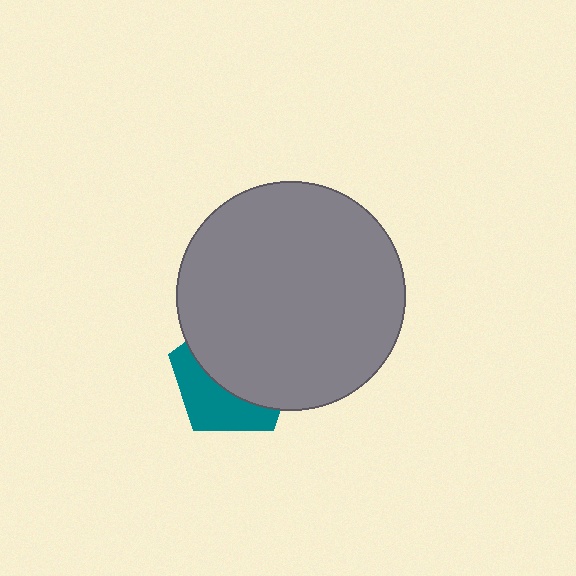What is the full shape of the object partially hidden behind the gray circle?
The partially hidden object is a teal pentagon.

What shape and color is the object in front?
The object in front is a gray circle.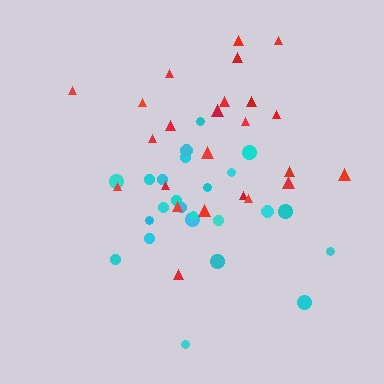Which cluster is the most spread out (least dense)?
Red.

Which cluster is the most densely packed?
Cyan.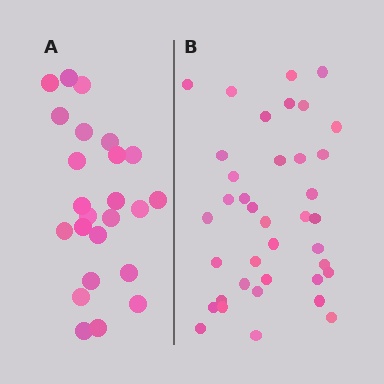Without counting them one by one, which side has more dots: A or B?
Region B (the right region) has more dots.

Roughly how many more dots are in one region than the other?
Region B has approximately 15 more dots than region A.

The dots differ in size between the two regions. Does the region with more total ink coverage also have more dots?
No. Region A has more total ink coverage because its dots are larger, but region B actually contains more individual dots. Total area can be misleading — the number of items is what matters here.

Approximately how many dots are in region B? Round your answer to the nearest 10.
About 40 dots. (The exact count is 38, which rounds to 40.)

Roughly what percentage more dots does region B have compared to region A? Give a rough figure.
About 60% more.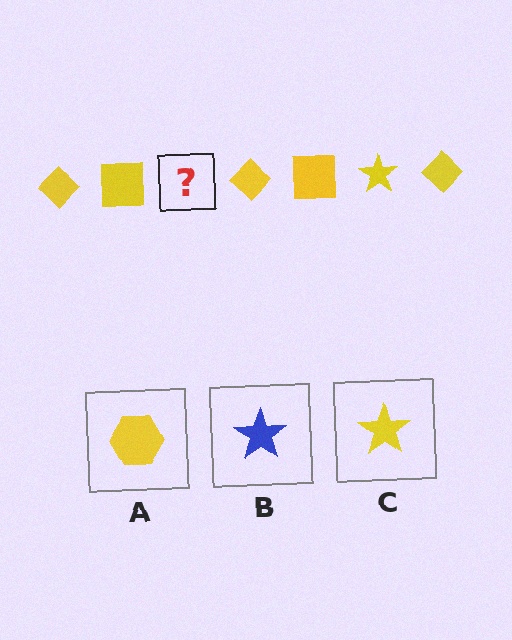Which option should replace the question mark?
Option C.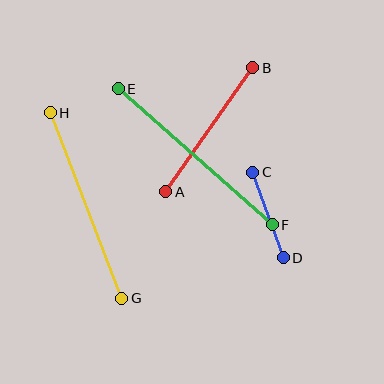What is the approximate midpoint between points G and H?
The midpoint is at approximately (86, 205) pixels.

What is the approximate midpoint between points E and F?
The midpoint is at approximately (195, 157) pixels.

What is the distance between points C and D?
The distance is approximately 91 pixels.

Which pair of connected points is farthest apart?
Points E and F are farthest apart.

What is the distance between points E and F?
The distance is approximately 206 pixels.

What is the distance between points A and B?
The distance is approximately 152 pixels.